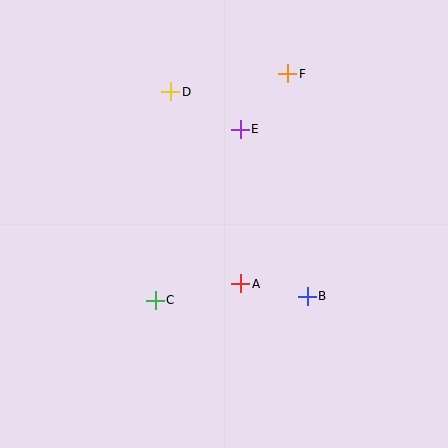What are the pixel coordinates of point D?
Point D is at (171, 92).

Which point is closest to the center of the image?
Point A at (241, 284) is closest to the center.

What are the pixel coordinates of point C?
Point C is at (155, 300).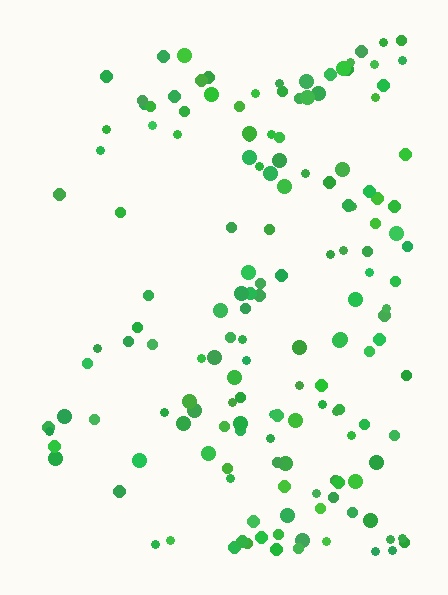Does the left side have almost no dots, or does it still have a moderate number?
Still a moderate number, just noticeably fewer than the right.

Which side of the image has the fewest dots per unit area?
The left.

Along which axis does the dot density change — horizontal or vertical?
Horizontal.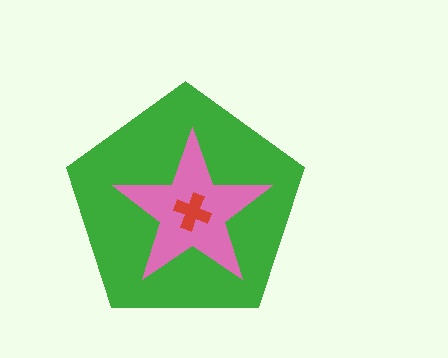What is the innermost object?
The red cross.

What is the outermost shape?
The green pentagon.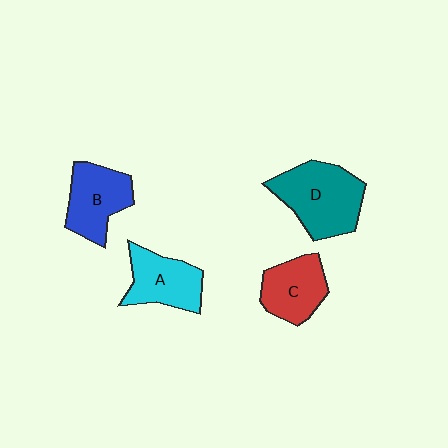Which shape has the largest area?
Shape D (teal).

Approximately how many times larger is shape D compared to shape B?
Approximately 1.3 times.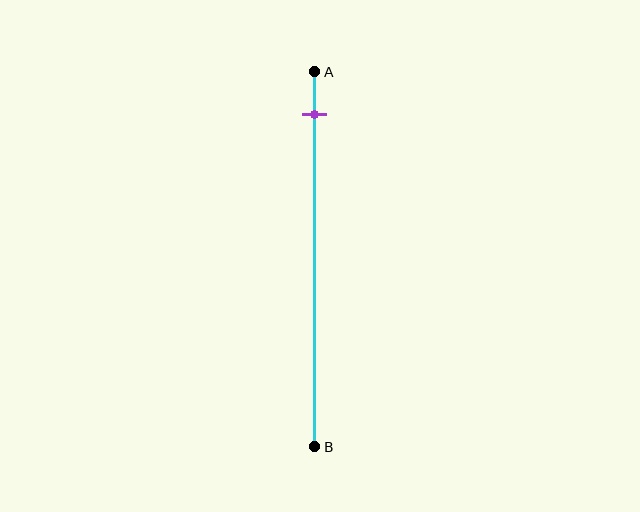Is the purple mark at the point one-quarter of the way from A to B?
No, the mark is at about 10% from A, not at the 25% one-quarter point.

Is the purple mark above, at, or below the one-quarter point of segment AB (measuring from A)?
The purple mark is above the one-quarter point of segment AB.